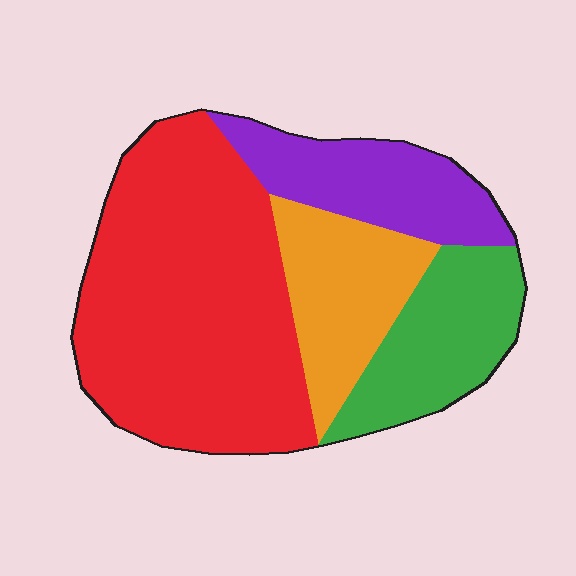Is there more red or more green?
Red.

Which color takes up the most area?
Red, at roughly 50%.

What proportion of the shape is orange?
Orange covers roughly 15% of the shape.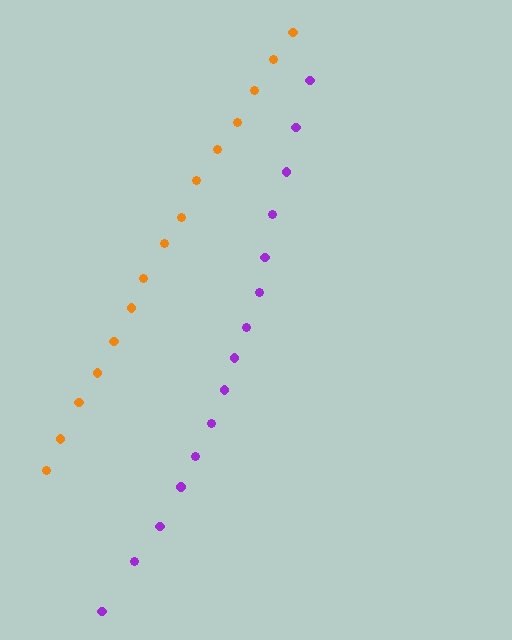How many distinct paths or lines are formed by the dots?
There are 2 distinct paths.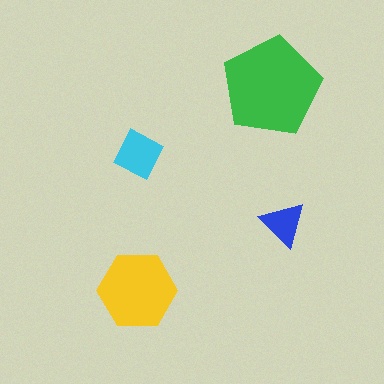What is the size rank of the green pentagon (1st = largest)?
1st.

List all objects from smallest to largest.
The blue triangle, the cyan diamond, the yellow hexagon, the green pentagon.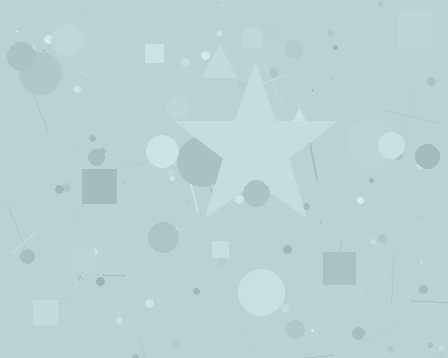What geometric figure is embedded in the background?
A star is embedded in the background.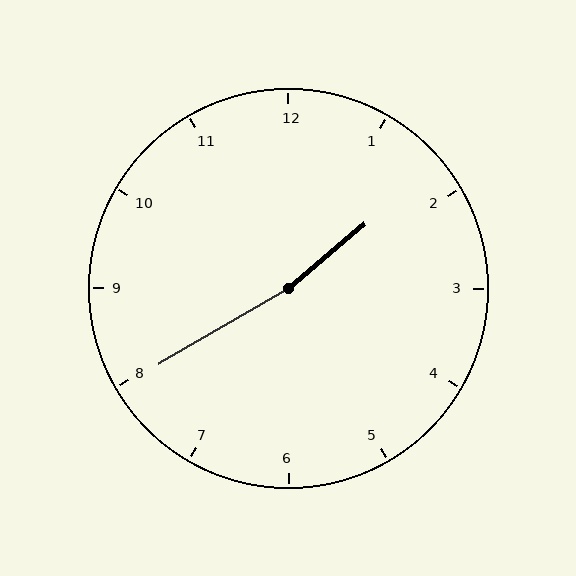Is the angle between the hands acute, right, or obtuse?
It is obtuse.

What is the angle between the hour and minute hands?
Approximately 170 degrees.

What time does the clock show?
1:40.